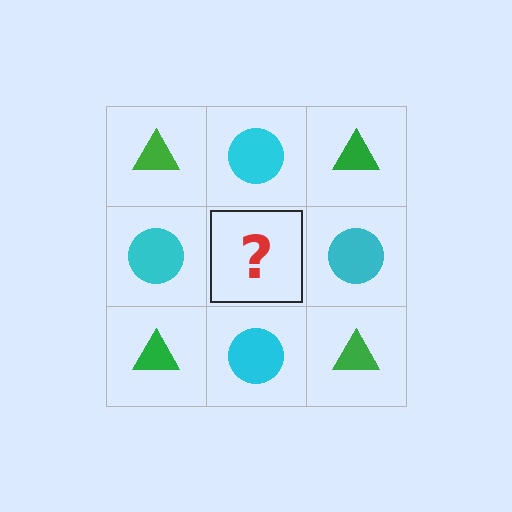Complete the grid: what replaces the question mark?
The question mark should be replaced with a green triangle.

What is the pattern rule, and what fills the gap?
The rule is that it alternates green triangle and cyan circle in a checkerboard pattern. The gap should be filled with a green triangle.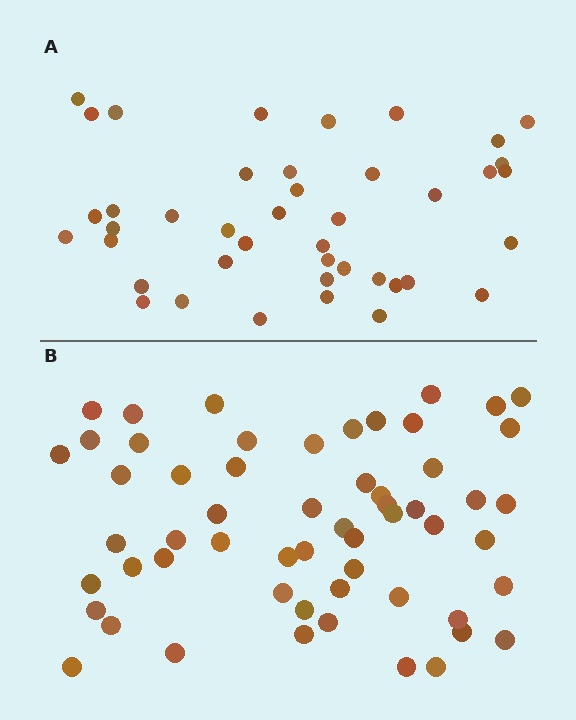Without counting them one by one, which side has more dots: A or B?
Region B (the bottom region) has more dots.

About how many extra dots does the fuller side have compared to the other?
Region B has approximately 15 more dots than region A.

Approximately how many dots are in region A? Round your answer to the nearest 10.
About 40 dots. (The exact count is 42, which rounds to 40.)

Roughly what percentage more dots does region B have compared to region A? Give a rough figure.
About 35% more.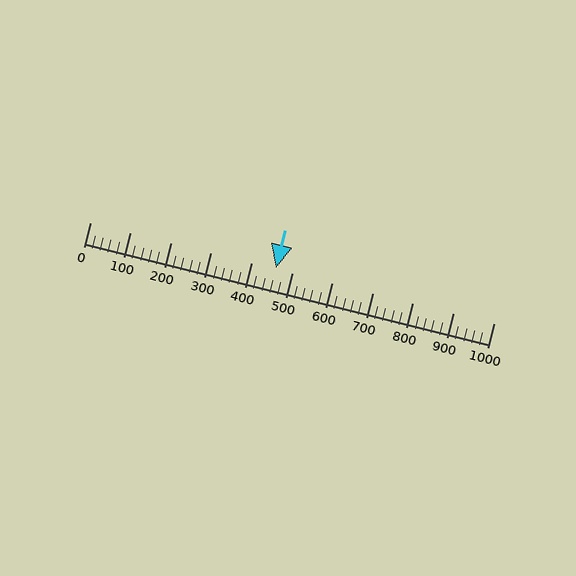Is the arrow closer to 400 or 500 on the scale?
The arrow is closer to 500.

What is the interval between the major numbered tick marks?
The major tick marks are spaced 100 units apart.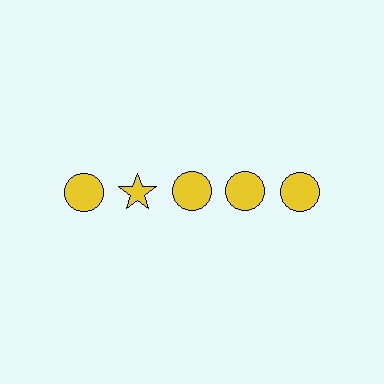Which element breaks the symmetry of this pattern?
The yellow star in the top row, second from left column breaks the symmetry. All other shapes are yellow circles.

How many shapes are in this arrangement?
There are 5 shapes arranged in a grid pattern.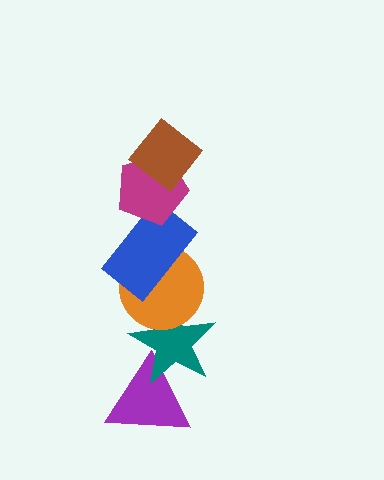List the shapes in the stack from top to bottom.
From top to bottom: the brown diamond, the magenta pentagon, the blue rectangle, the orange circle, the teal star, the purple triangle.